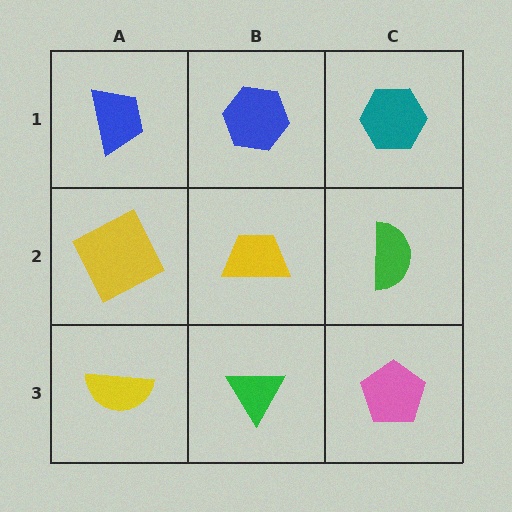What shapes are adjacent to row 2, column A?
A blue trapezoid (row 1, column A), a yellow semicircle (row 3, column A), a yellow trapezoid (row 2, column B).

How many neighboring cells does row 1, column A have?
2.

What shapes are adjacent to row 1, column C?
A green semicircle (row 2, column C), a blue hexagon (row 1, column B).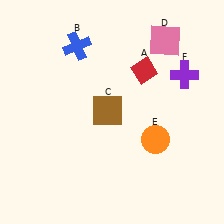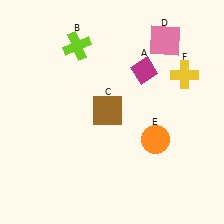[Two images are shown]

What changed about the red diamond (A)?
In Image 1, A is red. In Image 2, it changed to magenta.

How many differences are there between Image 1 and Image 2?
There are 3 differences between the two images.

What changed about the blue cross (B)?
In Image 1, B is blue. In Image 2, it changed to lime.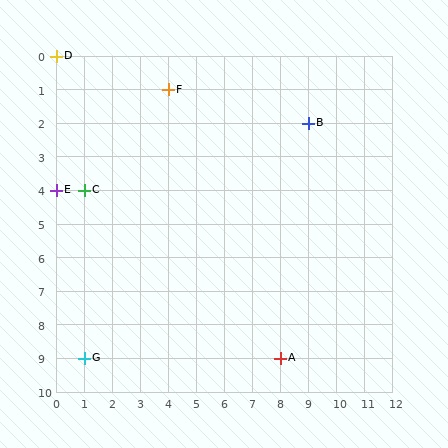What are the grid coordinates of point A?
Point A is at grid coordinates (8, 9).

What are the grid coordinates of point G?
Point G is at grid coordinates (1, 9).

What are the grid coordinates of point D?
Point D is at grid coordinates (0, 0).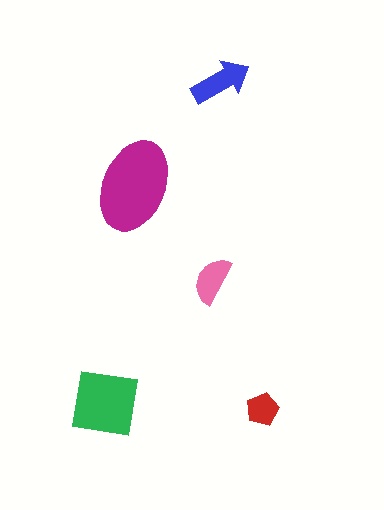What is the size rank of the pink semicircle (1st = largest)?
4th.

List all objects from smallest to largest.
The red pentagon, the pink semicircle, the blue arrow, the green square, the magenta ellipse.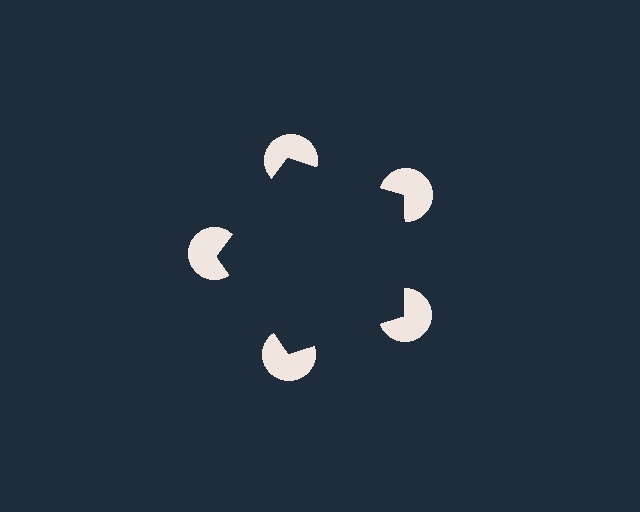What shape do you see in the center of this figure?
An illusory pentagon — its edges are inferred from the aligned wedge cuts in the pac-man discs, not physically drawn.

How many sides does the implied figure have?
5 sides.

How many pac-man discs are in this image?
There are 5 — one at each vertex of the illusory pentagon.